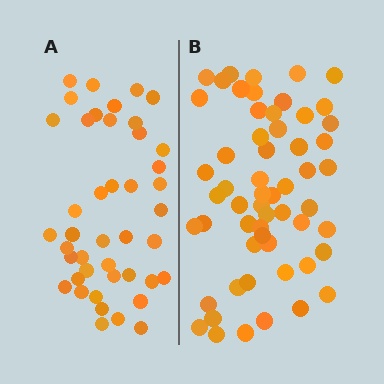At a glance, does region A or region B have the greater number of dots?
Region B (the right region) has more dots.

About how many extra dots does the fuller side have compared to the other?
Region B has approximately 15 more dots than region A.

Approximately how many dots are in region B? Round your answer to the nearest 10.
About 60 dots. (The exact count is 57, which rounds to 60.)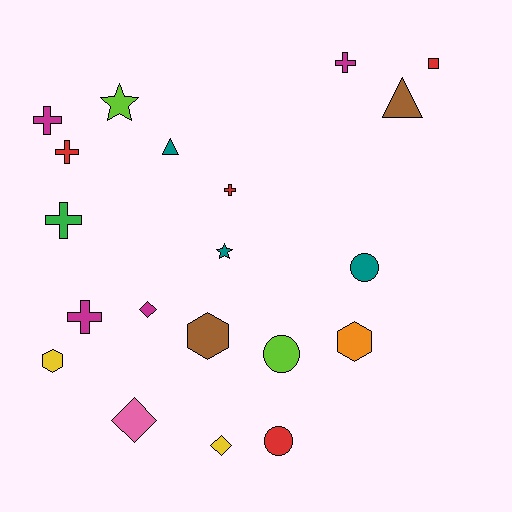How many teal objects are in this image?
There are 3 teal objects.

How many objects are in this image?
There are 20 objects.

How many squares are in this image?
There is 1 square.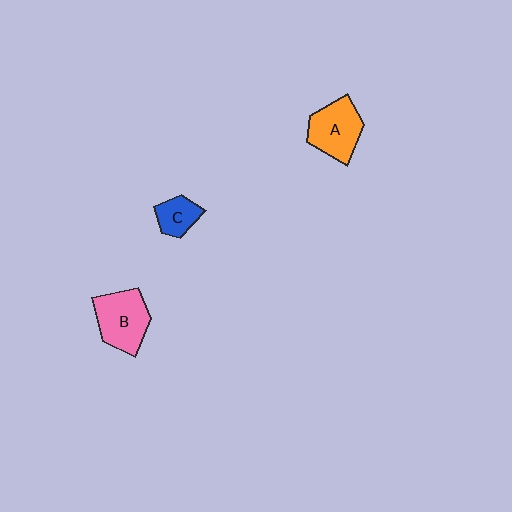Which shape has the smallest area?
Shape C (blue).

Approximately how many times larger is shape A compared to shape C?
Approximately 1.8 times.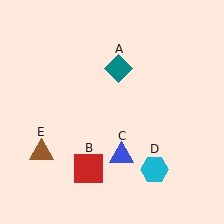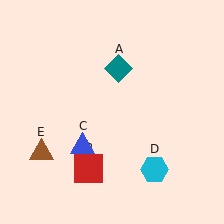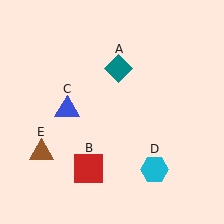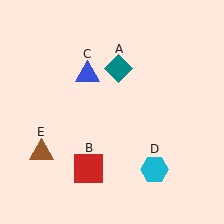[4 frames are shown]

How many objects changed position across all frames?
1 object changed position: blue triangle (object C).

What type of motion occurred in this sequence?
The blue triangle (object C) rotated clockwise around the center of the scene.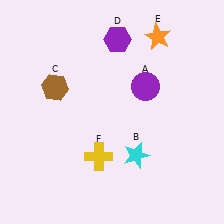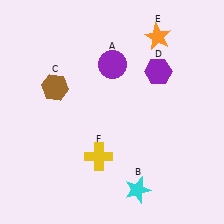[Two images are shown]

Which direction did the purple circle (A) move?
The purple circle (A) moved left.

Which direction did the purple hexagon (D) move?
The purple hexagon (D) moved right.